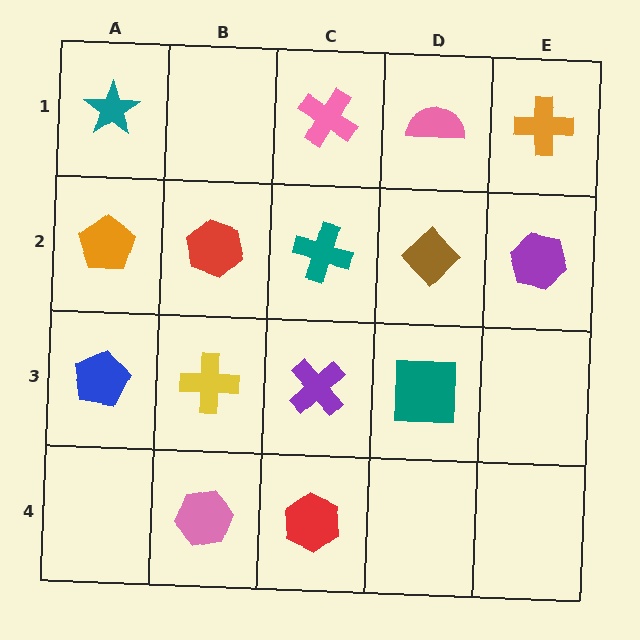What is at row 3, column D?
A teal square.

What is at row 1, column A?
A teal star.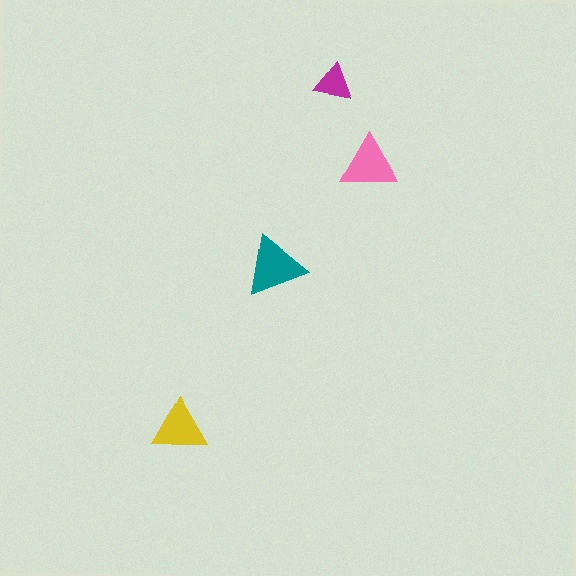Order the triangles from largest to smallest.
the teal one, the pink one, the yellow one, the magenta one.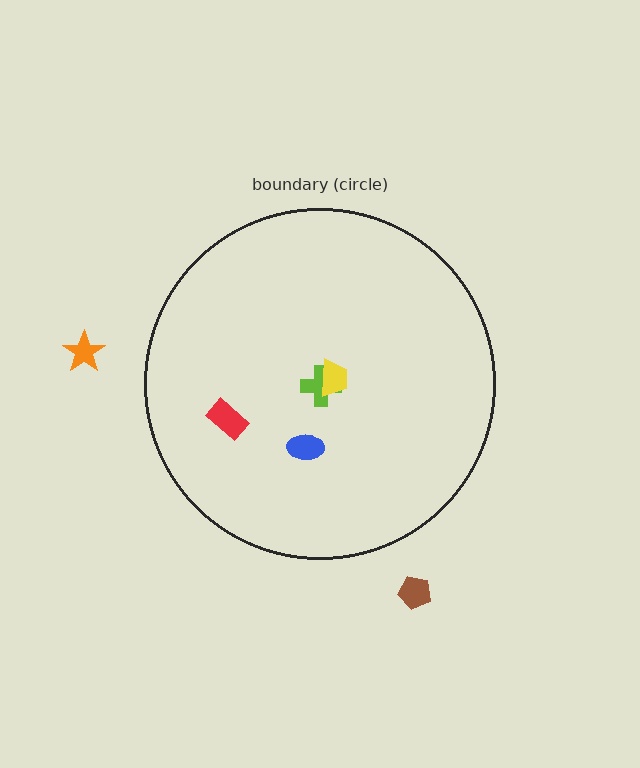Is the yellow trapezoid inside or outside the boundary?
Inside.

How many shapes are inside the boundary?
4 inside, 2 outside.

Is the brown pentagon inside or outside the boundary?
Outside.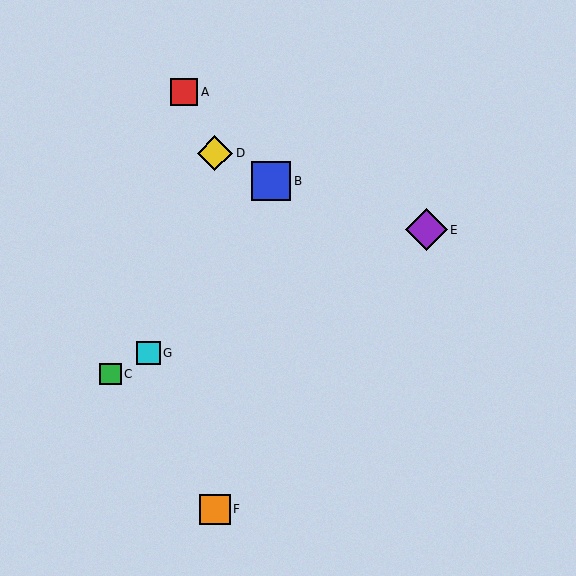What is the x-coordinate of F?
Object F is at x≈215.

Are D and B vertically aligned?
No, D is at x≈215 and B is at x≈271.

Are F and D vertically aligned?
Yes, both are at x≈215.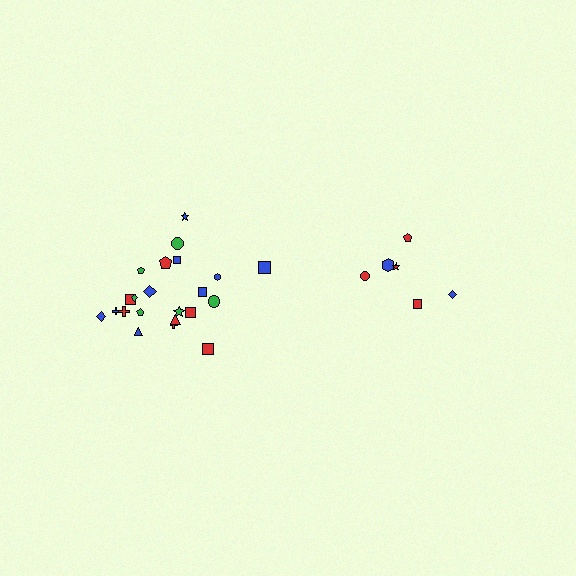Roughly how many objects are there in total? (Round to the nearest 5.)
Roughly 30 objects in total.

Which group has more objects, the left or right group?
The left group.